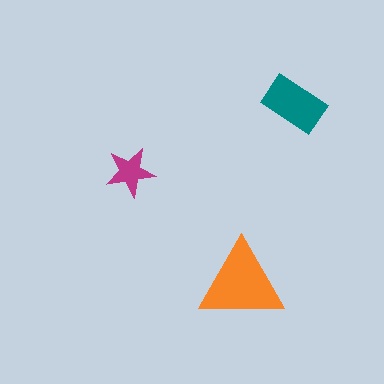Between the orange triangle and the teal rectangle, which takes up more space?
The orange triangle.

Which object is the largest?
The orange triangle.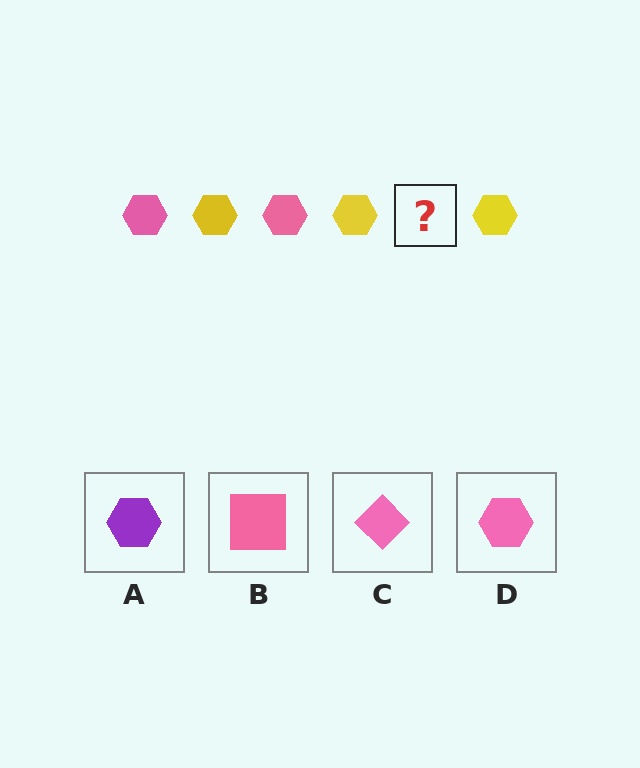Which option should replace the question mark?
Option D.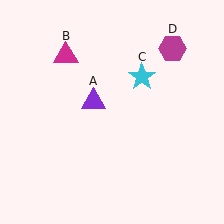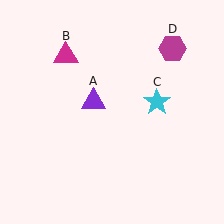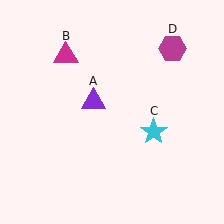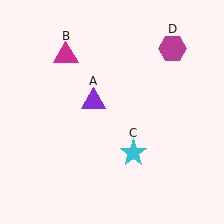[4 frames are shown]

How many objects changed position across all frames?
1 object changed position: cyan star (object C).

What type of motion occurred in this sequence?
The cyan star (object C) rotated clockwise around the center of the scene.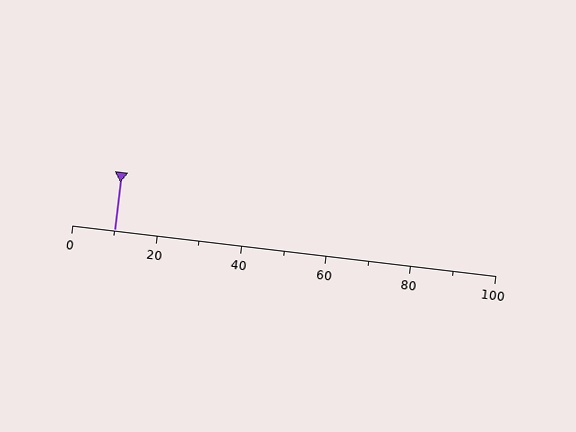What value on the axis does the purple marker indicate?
The marker indicates approximately 10.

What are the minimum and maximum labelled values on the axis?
The axis runs from 0 to 100.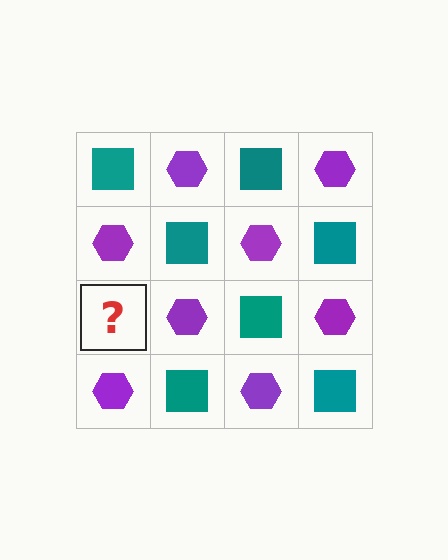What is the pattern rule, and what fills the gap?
The rule is that it alternates teal square and purple hexagon in a checkerboard pattern. The gap should be filled with a teal square.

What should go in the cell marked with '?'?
The missing cell should contain a teal square.